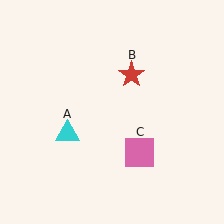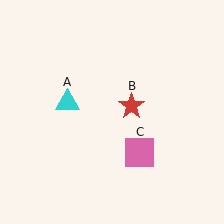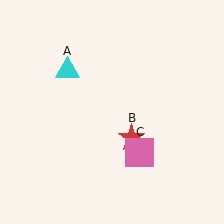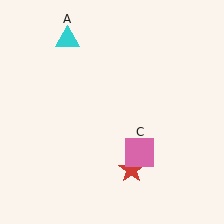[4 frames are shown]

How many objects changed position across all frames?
2 objects changed position: cyan triangle (object A), red star (object B).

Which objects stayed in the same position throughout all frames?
Pink square (object C) remained stationary.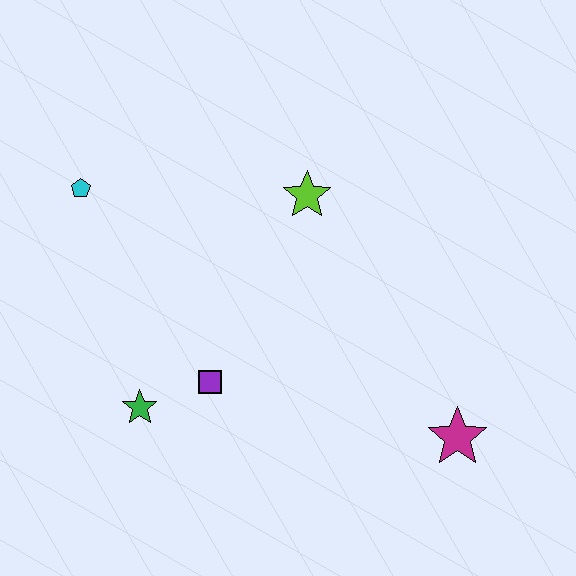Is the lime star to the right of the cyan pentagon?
Yes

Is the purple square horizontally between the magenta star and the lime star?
No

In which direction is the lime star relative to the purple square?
The lime star is above the purple square.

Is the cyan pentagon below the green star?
No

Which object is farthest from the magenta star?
The cyan pentagon is farthest from the magenta star.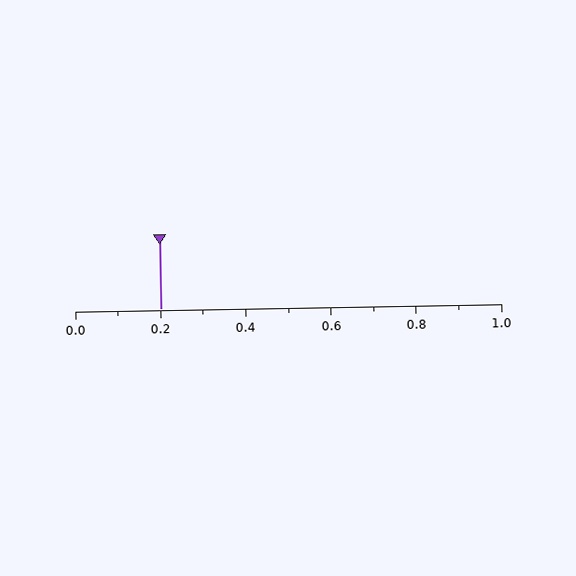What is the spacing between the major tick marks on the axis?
The major ticks are spaced 0.2 apart.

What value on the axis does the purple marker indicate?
The marker indicates approximately 0.2.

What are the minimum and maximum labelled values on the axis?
The axis runs from 0.0 to 1.0.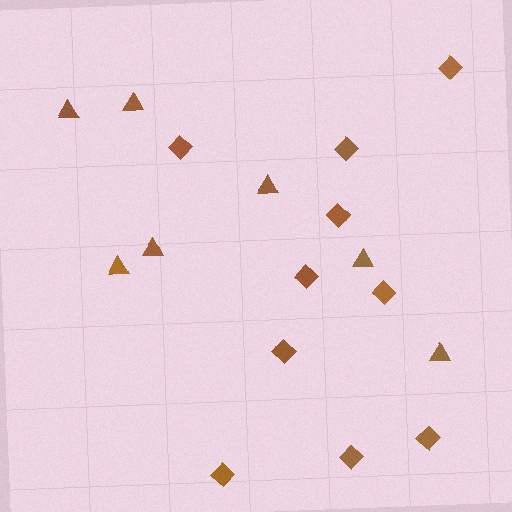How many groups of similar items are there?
There are 2 groups: one group of diamonds (10) and one group of triangles (7).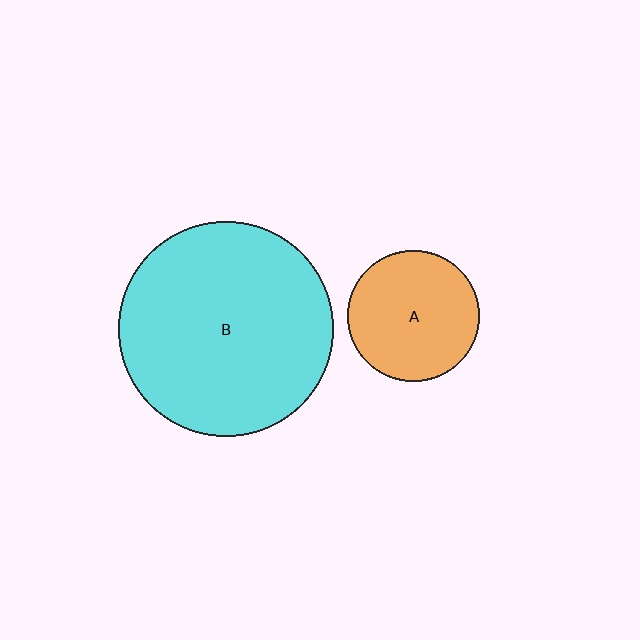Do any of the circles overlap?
No, none of the circles overlap.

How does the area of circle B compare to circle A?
Approximately 2.7 times.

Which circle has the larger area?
Circle B (cyan).